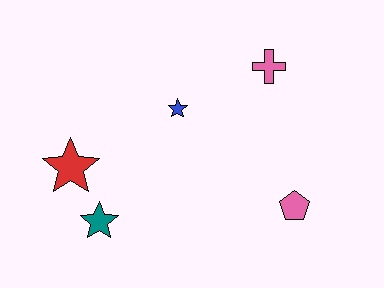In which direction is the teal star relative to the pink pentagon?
The teal star is to the left of the pink pentagon.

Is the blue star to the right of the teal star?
Yes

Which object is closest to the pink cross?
The blue star is closest to the pink cross.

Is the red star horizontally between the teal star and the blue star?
No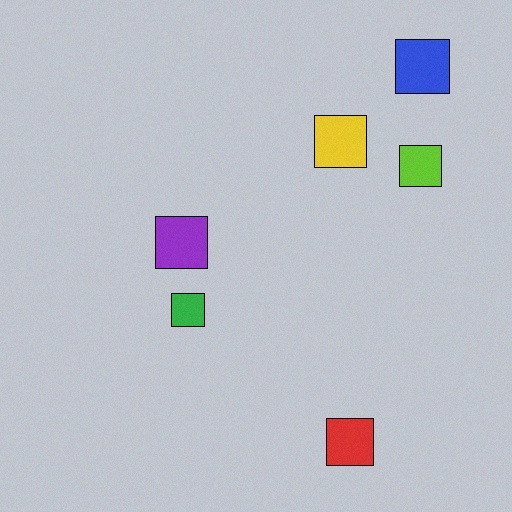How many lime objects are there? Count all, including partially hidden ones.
There is 1 lime object.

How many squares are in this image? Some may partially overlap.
There are 6 squares.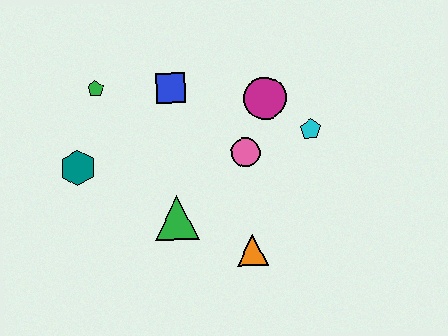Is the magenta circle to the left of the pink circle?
No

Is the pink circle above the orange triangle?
Yes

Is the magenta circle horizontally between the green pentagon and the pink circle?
No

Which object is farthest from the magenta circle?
The teal hexagon is farthest from the magenta circle.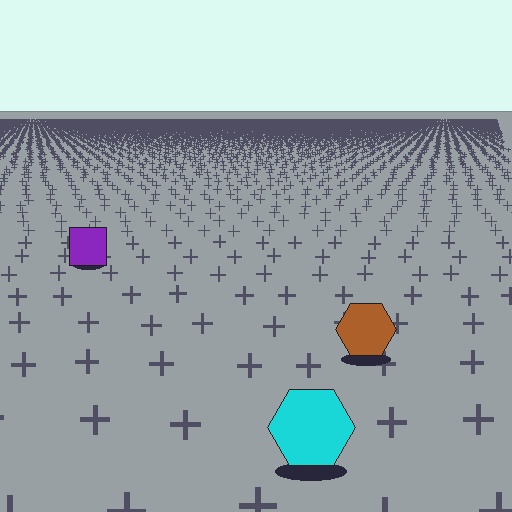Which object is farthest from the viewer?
The purple square is farthest from the viewer. It appears smaller and the ground texture around it is denser.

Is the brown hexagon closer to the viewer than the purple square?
Yes. The brown hexagon is closer — you can tell from the texture gradient: the ground texture is coarser near it.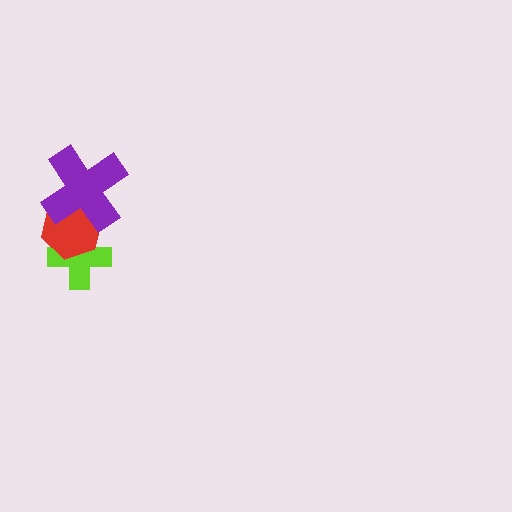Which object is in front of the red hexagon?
The purple cross is in front of the red hexagon.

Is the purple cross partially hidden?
No, no other shape covers it.